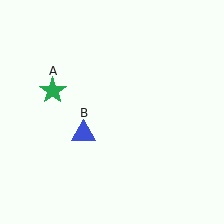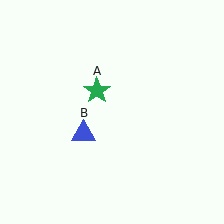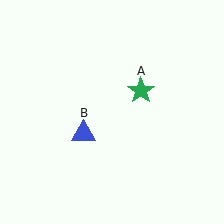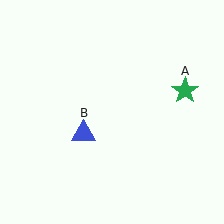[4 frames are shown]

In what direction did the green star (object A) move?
The green star (object A) moved right.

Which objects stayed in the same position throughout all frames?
Blue triangle (object B) remained stationary.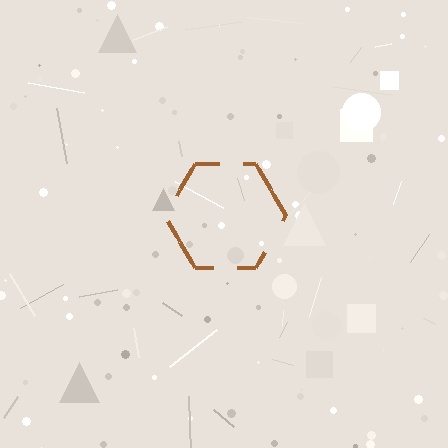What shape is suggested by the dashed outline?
The dashed outline suggests a hexagon.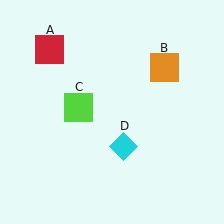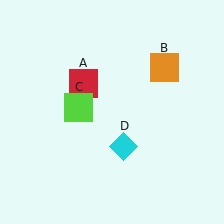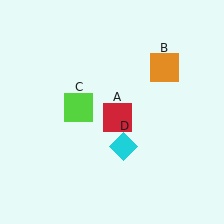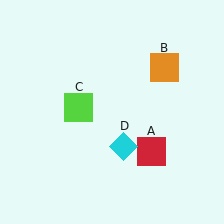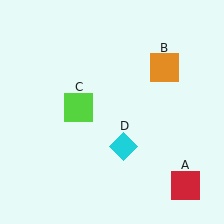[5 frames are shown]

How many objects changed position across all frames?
1 object changed position: red square (object A).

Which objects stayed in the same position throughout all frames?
Orange square (object B) and lime square (object C) and cyan diamond (object D) remained stationary.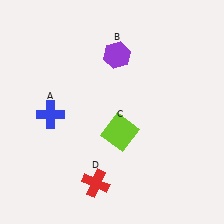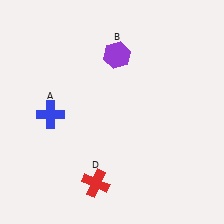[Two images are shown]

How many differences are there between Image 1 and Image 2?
There is 1 difference between the two images.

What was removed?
The lime square (C) was removed in Image 2.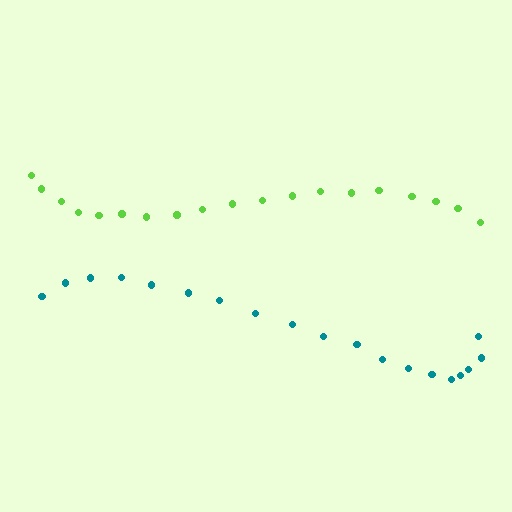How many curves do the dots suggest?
There are 2 distinct paths.